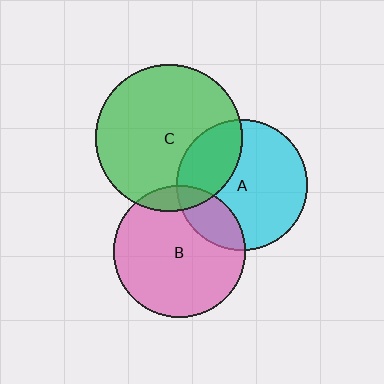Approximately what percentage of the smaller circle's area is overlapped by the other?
Approximately 20%.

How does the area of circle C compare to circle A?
Approximately 1.3 times.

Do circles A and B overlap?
Yes.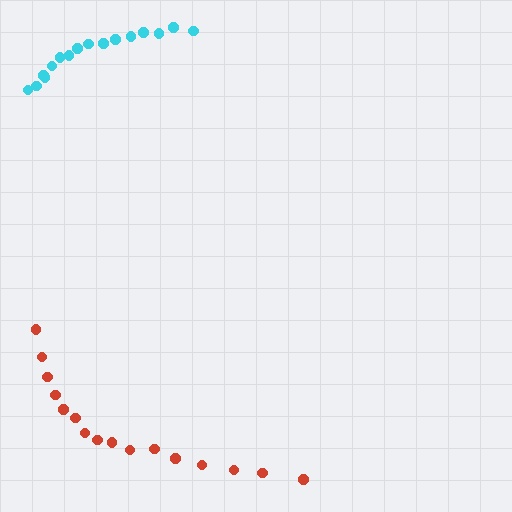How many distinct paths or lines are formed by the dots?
There are 2 distinct paths.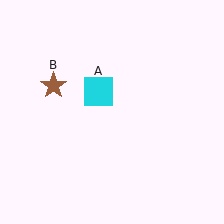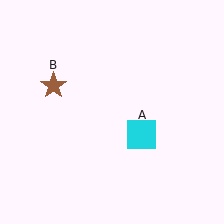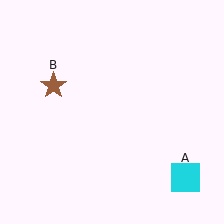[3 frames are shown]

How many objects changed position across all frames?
1 object changed position: cyan square (object A).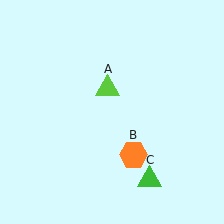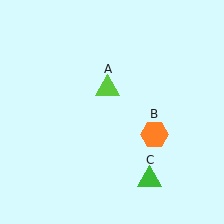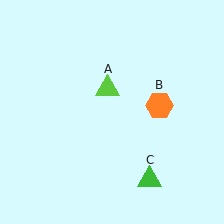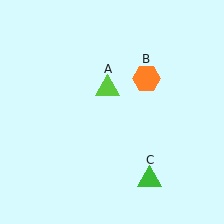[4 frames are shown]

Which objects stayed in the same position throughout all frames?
Lime triangle (object A) and green triangle (object C) remained stationary.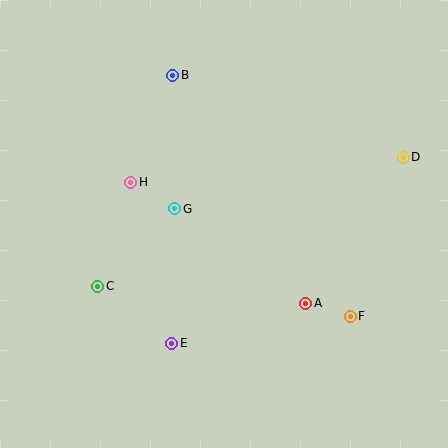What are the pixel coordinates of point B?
Point B is at (173, 75).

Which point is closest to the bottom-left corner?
Point C is closest to the bottom-left corner.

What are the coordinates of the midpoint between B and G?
The midpoint between B and G is at (174, 142).